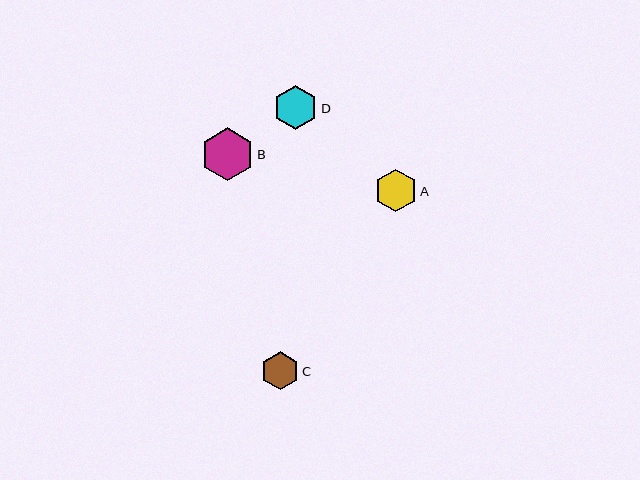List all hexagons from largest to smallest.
From largest to smallest: B, D, A, C.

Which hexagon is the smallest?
Hexagon C is the smallest with a size of approximately 38 pixels.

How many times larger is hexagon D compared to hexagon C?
Hexagon D is approximately 1.2 times the size of hexagon C.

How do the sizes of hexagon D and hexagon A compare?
Hexagon D and hexagon A are approximately the same size.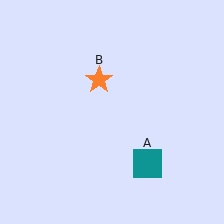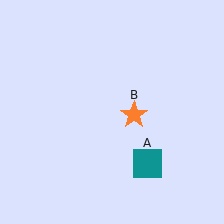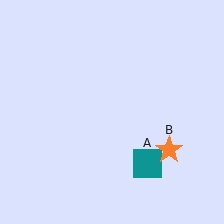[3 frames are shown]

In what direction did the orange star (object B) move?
The orange star (object B) moved down and to the right.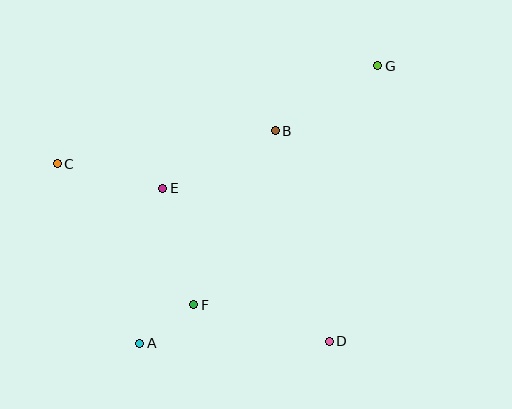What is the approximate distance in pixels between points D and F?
The distance between D and F is approximately 140 pixels.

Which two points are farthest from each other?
Points A and G are farthest from each other.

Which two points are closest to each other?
Points A and F are closest to each other.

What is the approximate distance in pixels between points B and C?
The distance between B and C is approximately 221 pixels.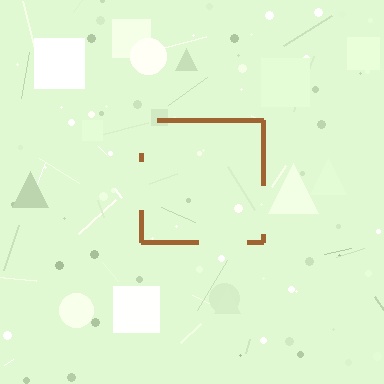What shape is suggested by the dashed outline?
The dashed outline suggests a square.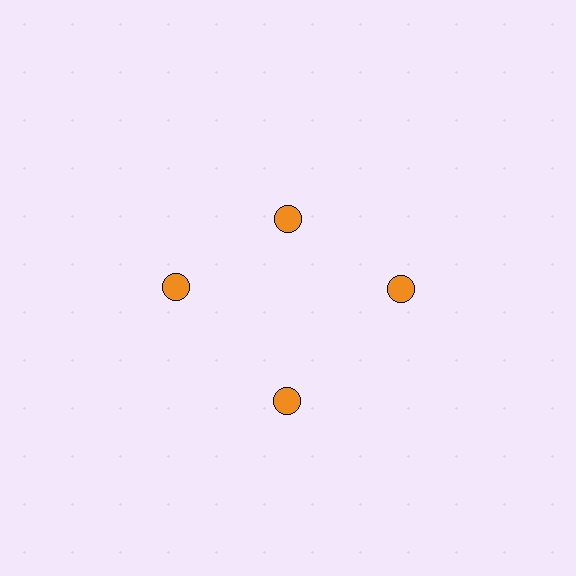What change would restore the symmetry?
The symmetry would be restored by moving it outward, back onto the ring so that all 4 circles sit at equal angles and equal distance from the center.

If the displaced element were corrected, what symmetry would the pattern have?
It would have 4-fold rotational symmetry — the pattern would map onto itself every 90 degrees.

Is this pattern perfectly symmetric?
No. The 4 orange circles are arranged in a ring, but one element near the 12 o'clock position is pulled inward toward the center, breaking the 4-fold rotational symmetry.